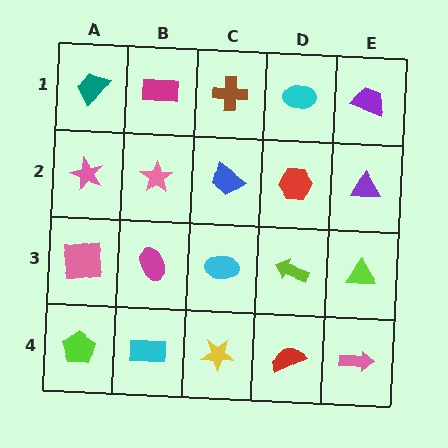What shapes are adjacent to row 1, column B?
A pink star (row 2, column B), a teal trapezoid (row 1, column A), a brown cross (row 1, column C).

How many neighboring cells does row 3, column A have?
3.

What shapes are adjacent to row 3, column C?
A blue trapezoid (row 2, column C), a yellow star (row 4, column C), a magenta ellipse (row 3, column B), a lime arrow (row 3, column D).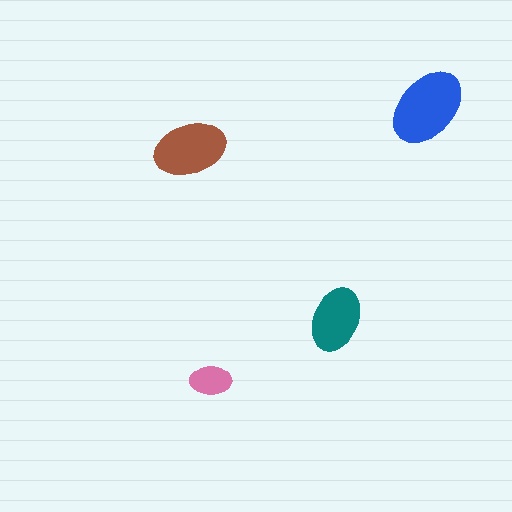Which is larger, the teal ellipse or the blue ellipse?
The blue one.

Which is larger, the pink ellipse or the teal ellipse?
The teal one.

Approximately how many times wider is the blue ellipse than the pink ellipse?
About 2 times wider.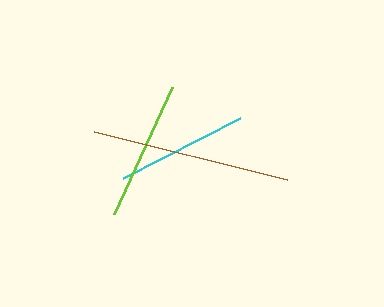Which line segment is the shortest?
The cyan line is the shortest at approximately 131 pixels.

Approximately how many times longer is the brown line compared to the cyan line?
The brown line is approximately 1.5 times the length of the cyan line.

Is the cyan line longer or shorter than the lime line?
The lime line is longer than the cyan line.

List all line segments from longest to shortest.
From longest to shortest: brown, lime, cyan.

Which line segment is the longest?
The brown line is the longest at approximately 198 pixels.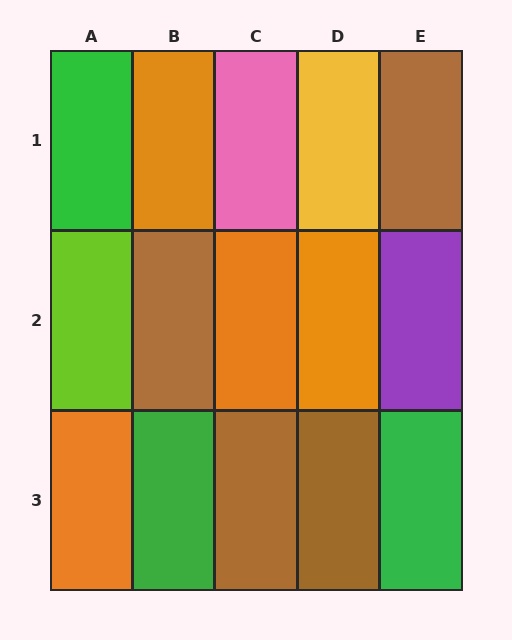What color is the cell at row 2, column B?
Brown.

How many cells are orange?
4 cells are orange.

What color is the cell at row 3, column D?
Brown.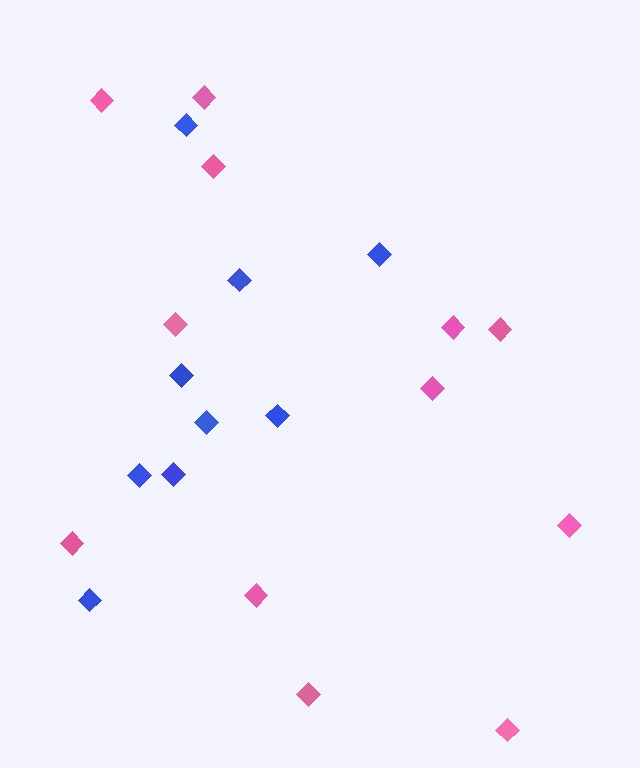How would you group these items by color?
There are 2 groups: one group of blue diamonds (9) and one group of pink diamonds (12).